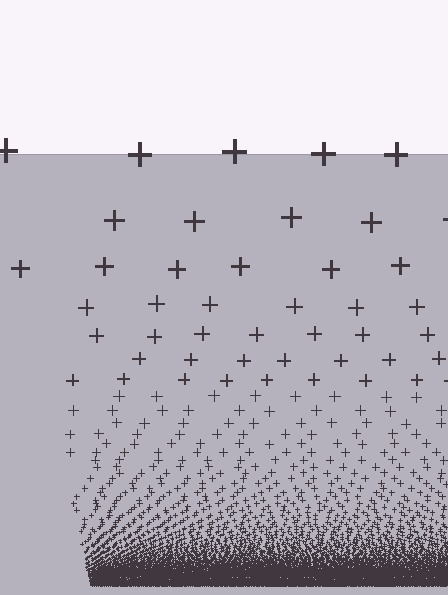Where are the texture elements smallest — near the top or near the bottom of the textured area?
Near the bottom.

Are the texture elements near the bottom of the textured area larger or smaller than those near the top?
Smaller. The gradient is inverted — elements near the bottom are smaller and denser.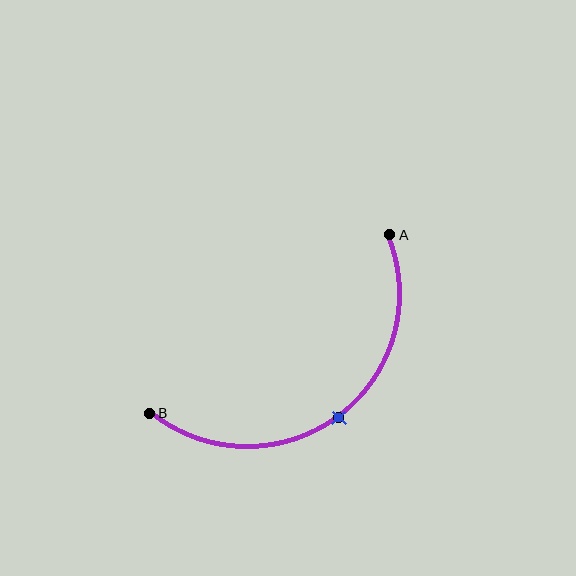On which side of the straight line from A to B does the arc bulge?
The arc bulges below and to the right of the straight line connecting A and B.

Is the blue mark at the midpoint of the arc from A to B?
Yes. The blue mark lies on the arc at equal arc-length from both A and B — it is the arc midpoint.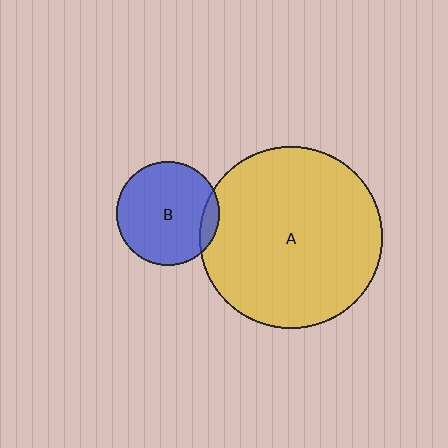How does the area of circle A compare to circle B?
Approximately 3.1 times.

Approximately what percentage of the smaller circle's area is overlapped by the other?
Approximately 10%.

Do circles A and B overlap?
Yes.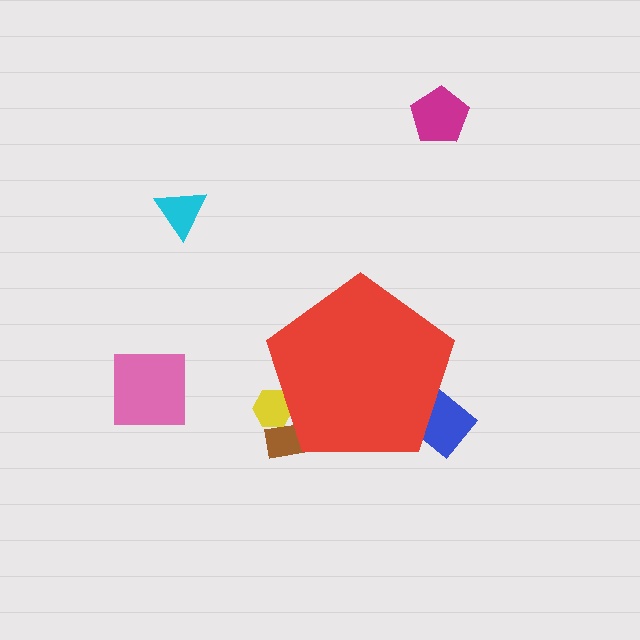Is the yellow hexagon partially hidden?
Yes, the yellow hexagon is partially hidden behind the red pentagon.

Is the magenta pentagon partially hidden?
No, the magenta pentagon is fully visible.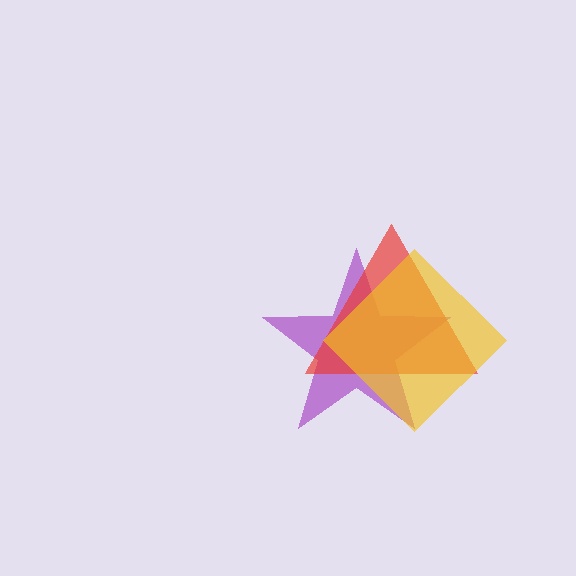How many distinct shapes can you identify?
There are 3 distinct shapes: a purple star, a red triangle, a yellow diamond.